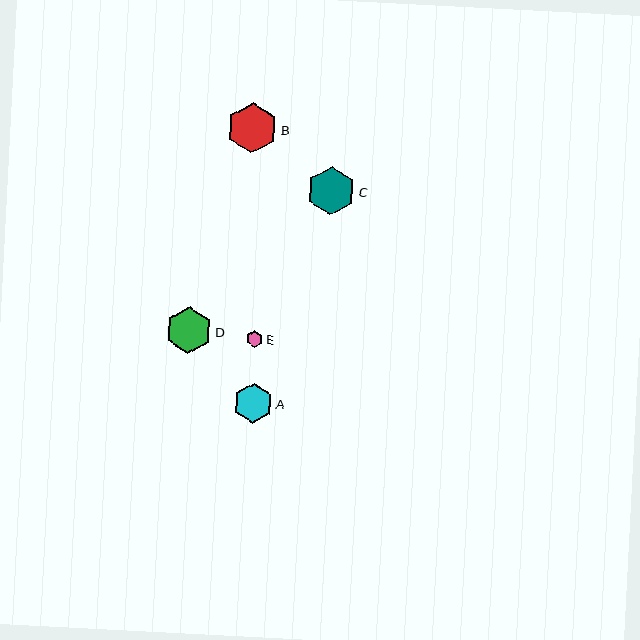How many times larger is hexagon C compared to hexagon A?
Hexagon C is approximately 1.2 times the size of hexagon A.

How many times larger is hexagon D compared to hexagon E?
Hexagon D is approximately 2.8 times the size of hexagon E.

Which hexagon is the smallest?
Hexagon E is the smallest with a size of approximately 17 pixels.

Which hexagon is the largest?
Hexagon B is the largest with a size of approximately 51 pixels.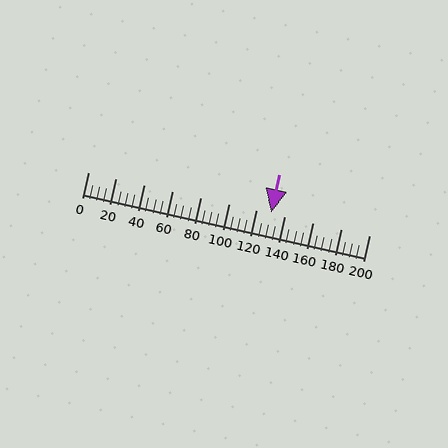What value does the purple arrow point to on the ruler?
The purple arrow points to approximately 130.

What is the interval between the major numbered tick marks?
The major tick marks are spaced 20 units apart.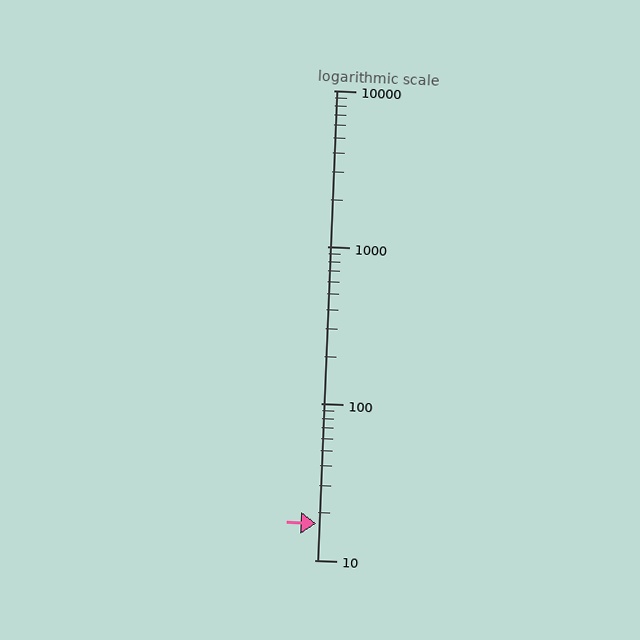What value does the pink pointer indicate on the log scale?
The pointer indicates approximately 17.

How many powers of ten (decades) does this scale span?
The scale spans 3 decades, from 10 to 10000.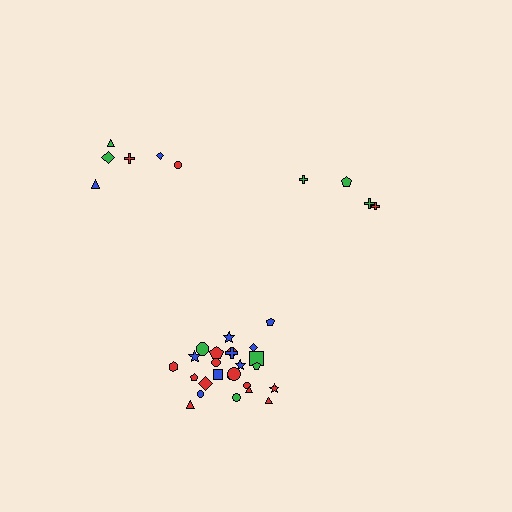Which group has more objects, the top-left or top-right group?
The top-left group.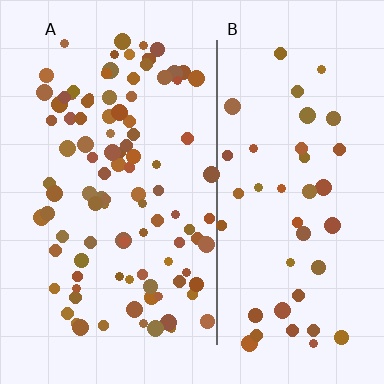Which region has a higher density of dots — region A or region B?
A (the left).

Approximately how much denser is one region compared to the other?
Approximately 2.3× — region A over region B.